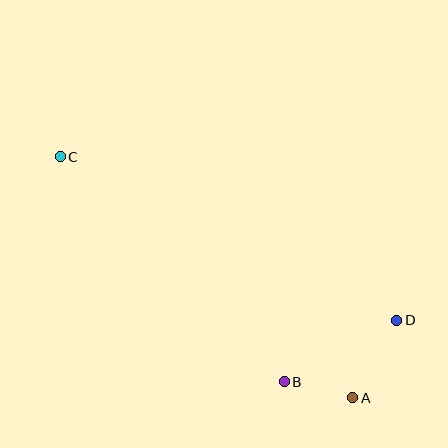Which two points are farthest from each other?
Points A and C are farthest from each other.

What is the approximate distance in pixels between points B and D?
The distance between B and D is approximately 128 pixels.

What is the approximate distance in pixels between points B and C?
The distance between B and C is approximately 317 pixels.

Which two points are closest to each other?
Points A and B are closest to each other.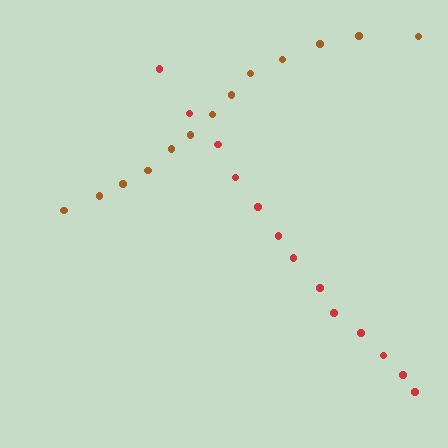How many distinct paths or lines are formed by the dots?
There are 2 distinct paths.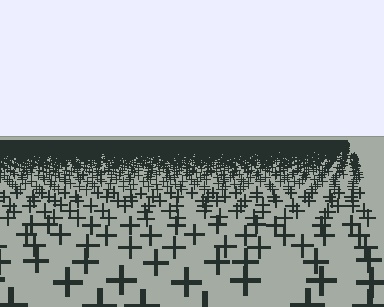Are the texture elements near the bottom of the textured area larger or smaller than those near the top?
Larger. Near the bottom, elements are closer to the viewer and appear at a bigger on-screen size.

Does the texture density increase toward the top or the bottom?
Density increases toward the top.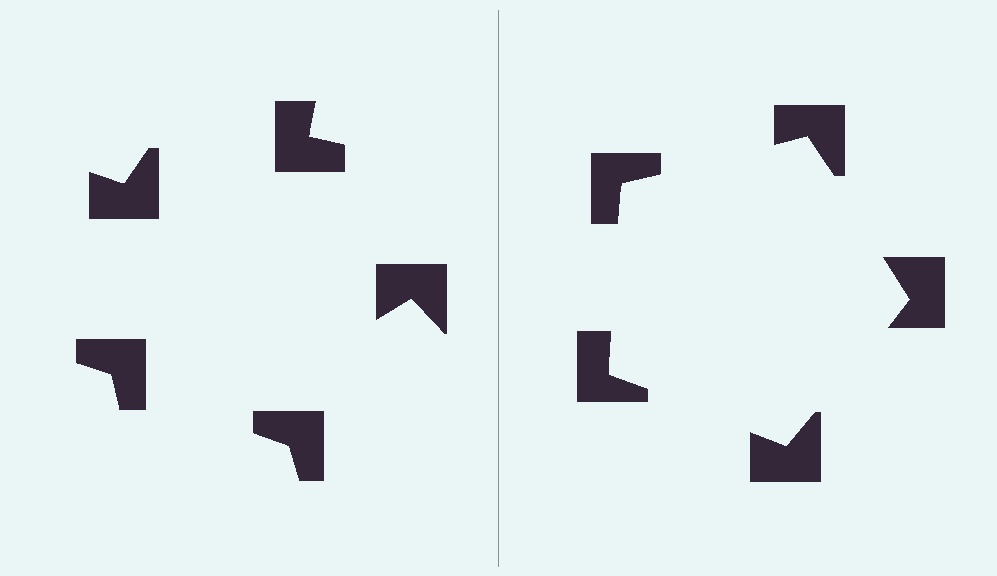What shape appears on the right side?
An illusory pentagon.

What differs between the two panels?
The notched squares are positioned identically on both sides; only the wedge orientations differ. On the right they align to a pentagon; on the left they are misaligned.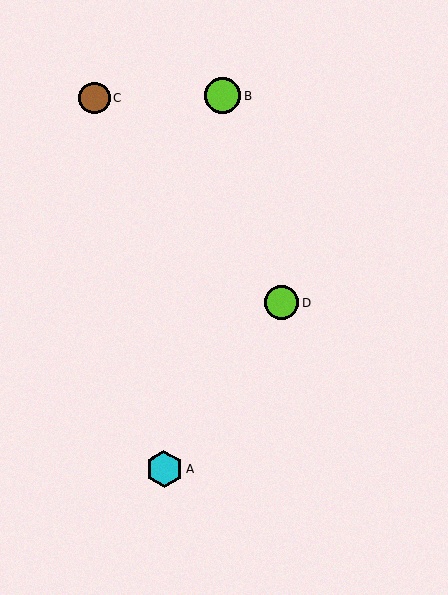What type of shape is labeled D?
Shape D is a lime circle.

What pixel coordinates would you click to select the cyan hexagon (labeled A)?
Click at (164, 469) to select the cyan hexagon A.